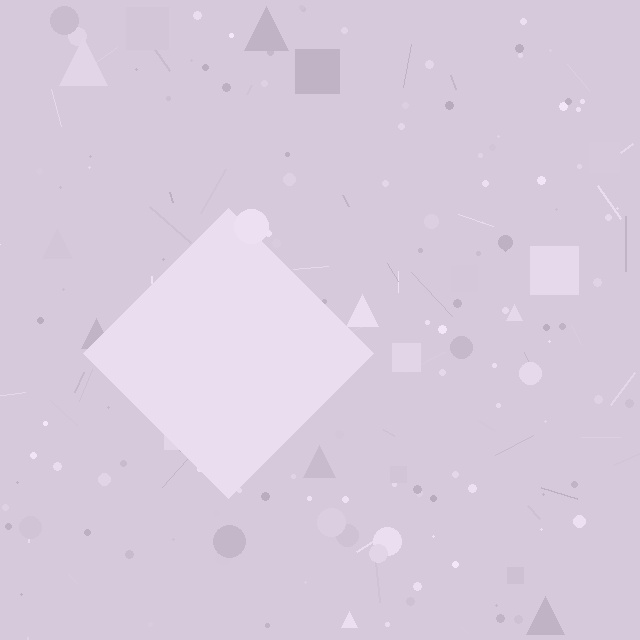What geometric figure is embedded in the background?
A diamond is embedded in the background.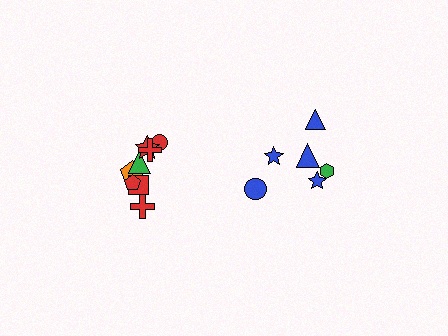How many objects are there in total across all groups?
There are 14 objects.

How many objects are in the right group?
There are 6 objects.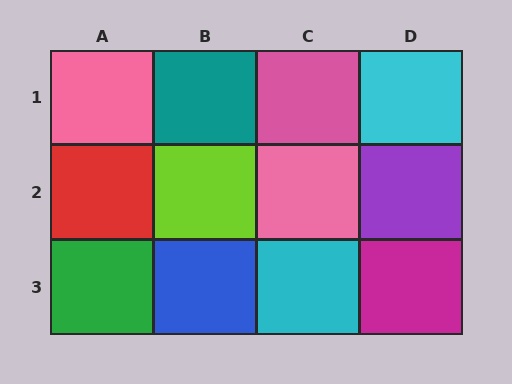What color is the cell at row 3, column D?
Magenta.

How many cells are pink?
3 cells are pink.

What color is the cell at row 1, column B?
Teal.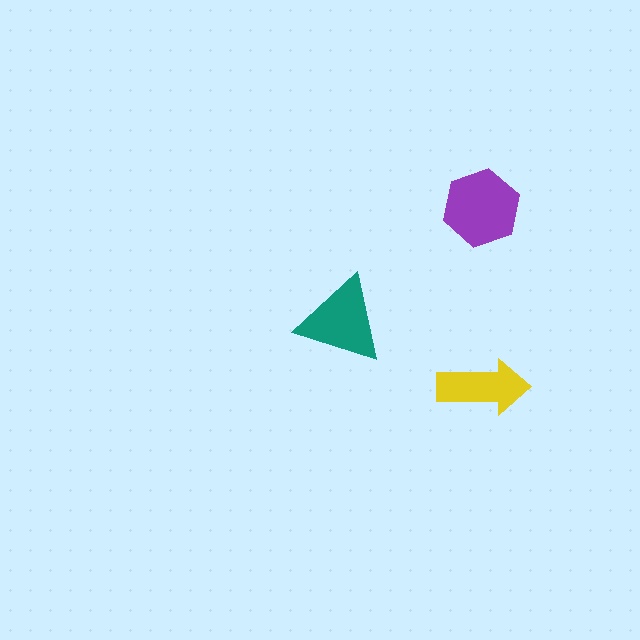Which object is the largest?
The purple hexagon.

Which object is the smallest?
The yellow arrow.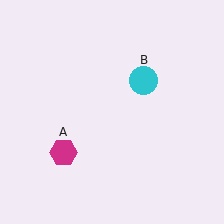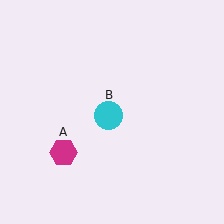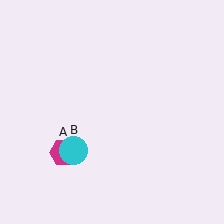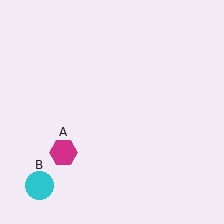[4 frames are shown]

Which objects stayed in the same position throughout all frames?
Magenta hexagon (object A) remained stationary.